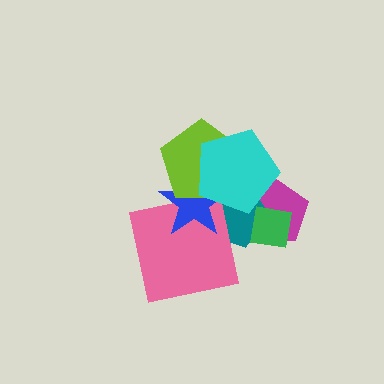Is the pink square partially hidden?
Yes, it is partially covered by another shape.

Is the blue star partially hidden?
Yes, it is partially covered by another shape.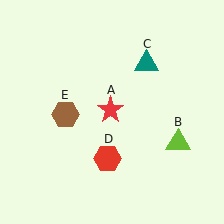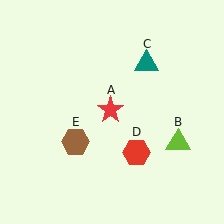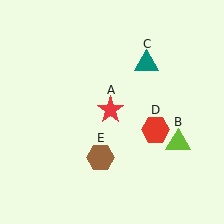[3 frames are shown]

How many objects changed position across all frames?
2 objects changed position: red hexagon (object D), brown hexagon (object E).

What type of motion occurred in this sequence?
The red hexagon (object D), brown hexagon (object E) rotated counterclockwise around the center of the scene.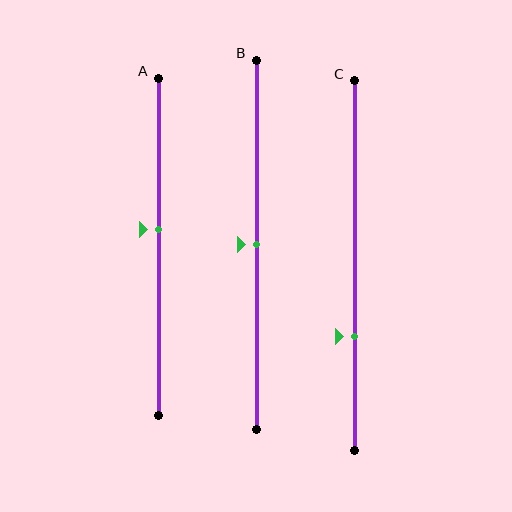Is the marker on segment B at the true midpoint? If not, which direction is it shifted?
Yes, the marker on segment B is at the true midpoint.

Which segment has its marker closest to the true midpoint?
Segment B has its marker closest to the true midpoint.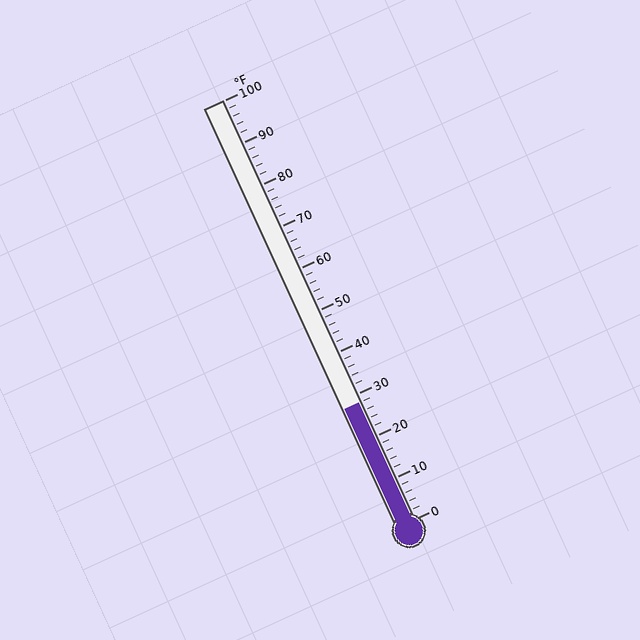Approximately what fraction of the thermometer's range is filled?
The thermometer is filled to approximately 30% of its range.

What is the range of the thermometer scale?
The thermometer scale ranges from 0°F to 100°F.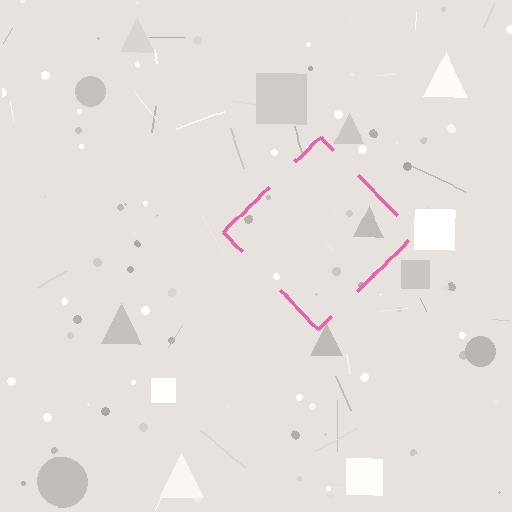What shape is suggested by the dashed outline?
The dashed outline suggests a diamond.